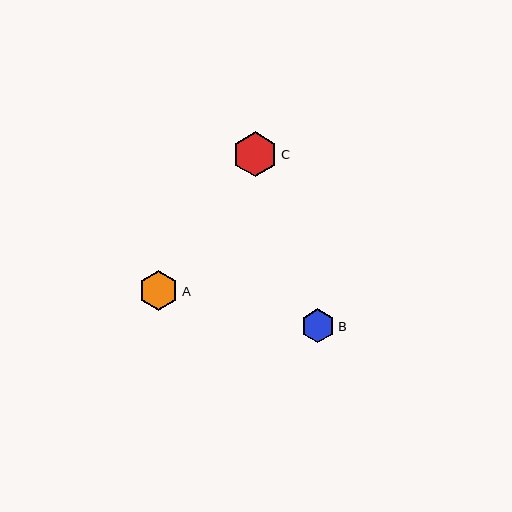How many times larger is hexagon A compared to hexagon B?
Hexagon A is approximately 1.2 times the size of hexagon B.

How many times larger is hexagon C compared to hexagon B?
Hexagon C is approximately 1.3 times the size of hexagon B.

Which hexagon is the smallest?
Hexagon B is the smallest with a size of approximately 34 pixels.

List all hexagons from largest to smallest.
From largest to smallest: C, A, B.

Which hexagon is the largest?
Hexagon C is the largest with a size of approximately 45 pixels.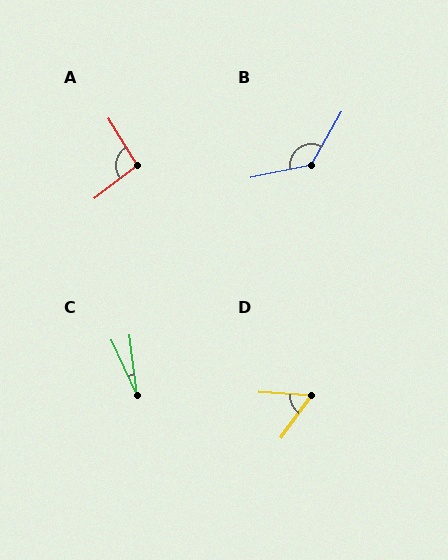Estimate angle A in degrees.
Approximately 96 degrees.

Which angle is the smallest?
C, at approximately 17 degrees.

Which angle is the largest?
B, at approximately 132 degrees.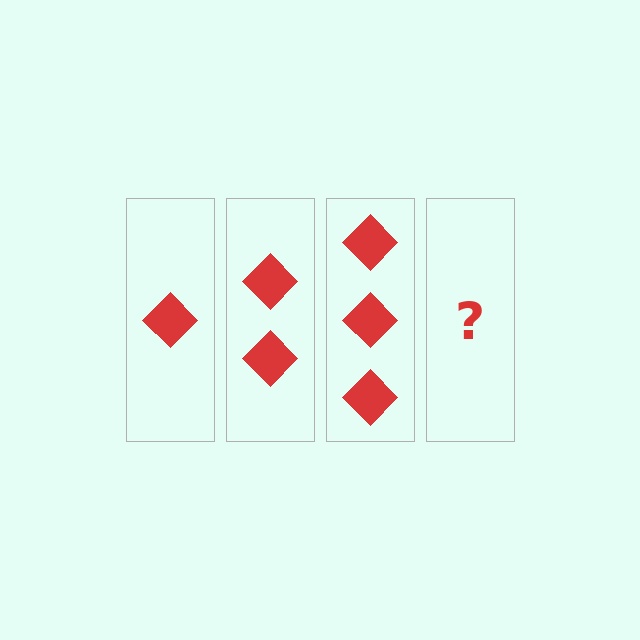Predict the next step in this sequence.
The next step is 4 diamonds.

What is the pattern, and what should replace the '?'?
The pattern is that each step adds one more diamond. The '?' should be 4 diamonds.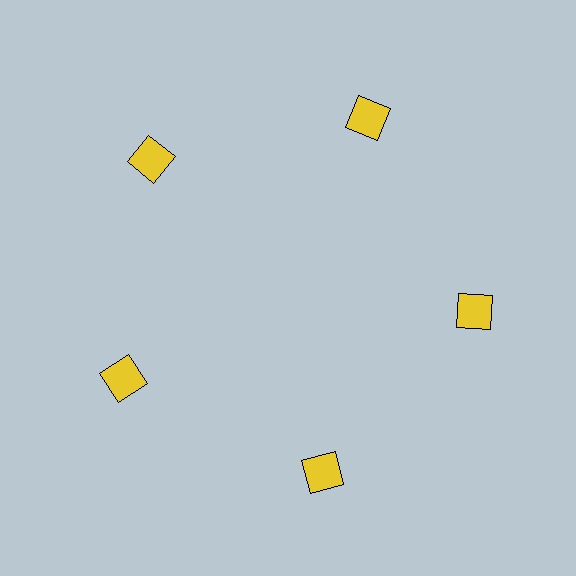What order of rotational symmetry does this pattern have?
This pattern has 5-fold rotational symmetry.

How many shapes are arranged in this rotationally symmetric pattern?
There are 5 shapes, arranged in 5 groups of 1.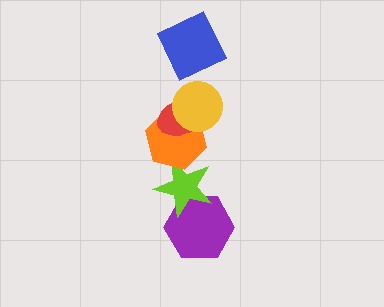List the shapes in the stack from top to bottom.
From top to bottom: the blue square, the yellow circle, the red ellipse, the orange hexagon, the lime star, the purple hexagon.